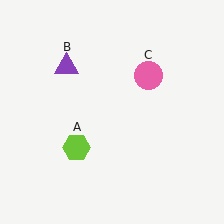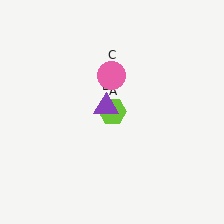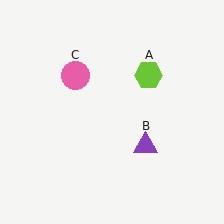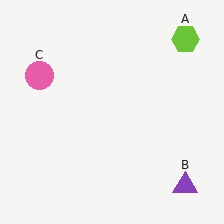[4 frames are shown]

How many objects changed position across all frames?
3 objects changed position: lime hexagon (object A), purple triangle (object B), pink circle (object C).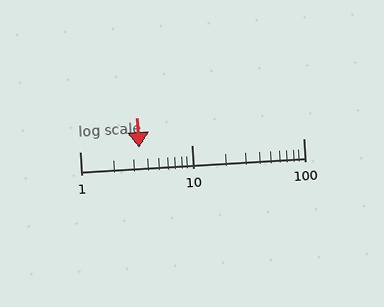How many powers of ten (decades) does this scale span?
The scale spans 2 decades, from 1 to 100.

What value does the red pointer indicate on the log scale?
The pointer indicates approximately 3.4.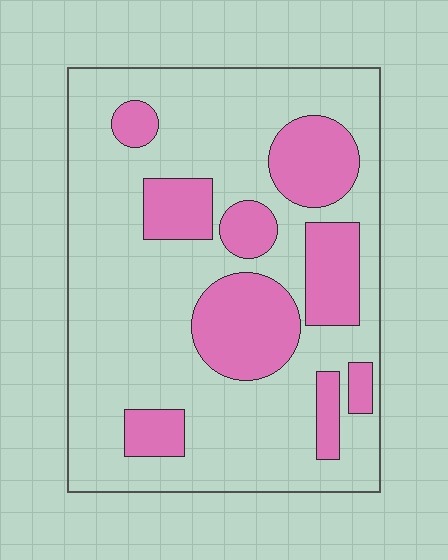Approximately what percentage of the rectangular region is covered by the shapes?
Approximately 30%.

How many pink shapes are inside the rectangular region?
9.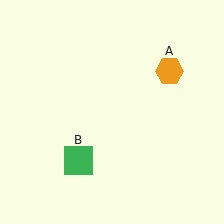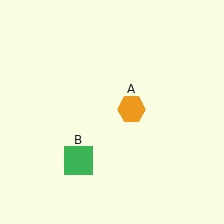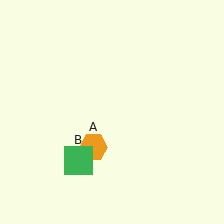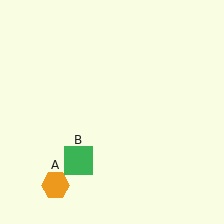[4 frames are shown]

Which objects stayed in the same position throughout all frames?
Green square (object B) remained stationary.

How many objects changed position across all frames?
1 object changed position: orange hexagon (object A).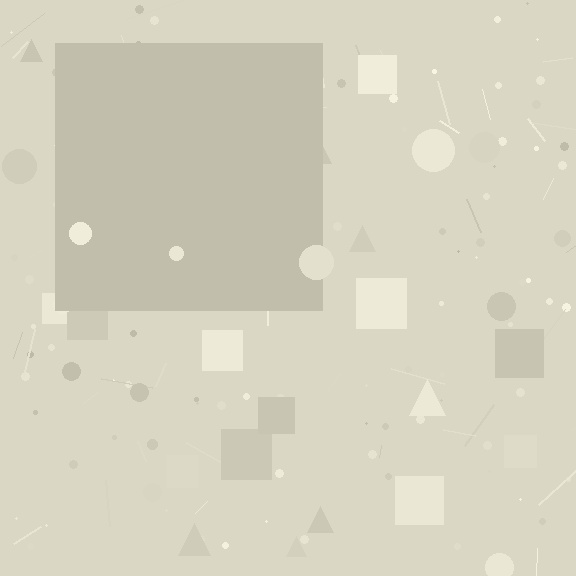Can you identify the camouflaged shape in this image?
The camouflaged shape is a square.